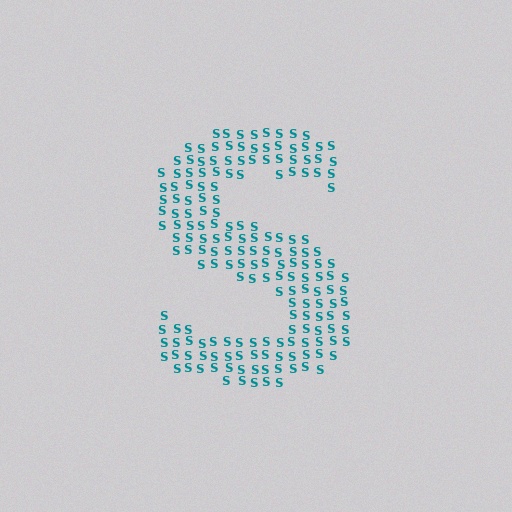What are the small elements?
The small elements are letter S's.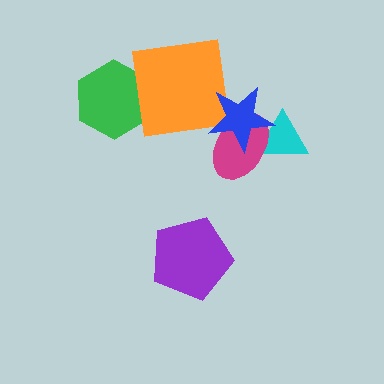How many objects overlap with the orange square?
2 objects overlap with the orange square.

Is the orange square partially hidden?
Yes, it is partially covered by another shape.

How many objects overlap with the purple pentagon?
0 objects overlap with the purple pentagon.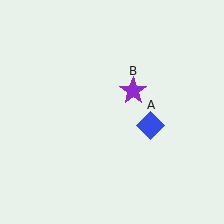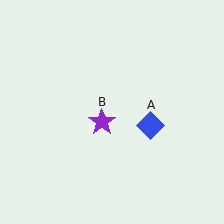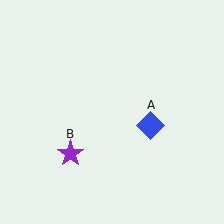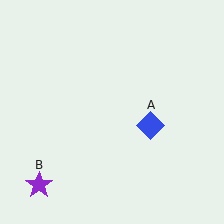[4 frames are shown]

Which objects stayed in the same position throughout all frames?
Blue diamond (object A) remained stationary.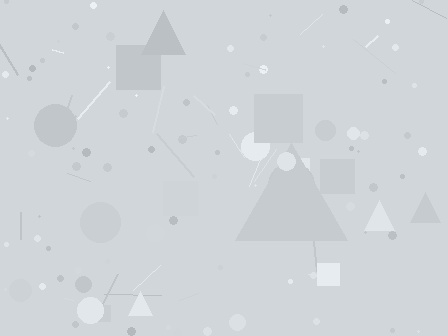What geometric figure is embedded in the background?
A triangle is embedded in the background.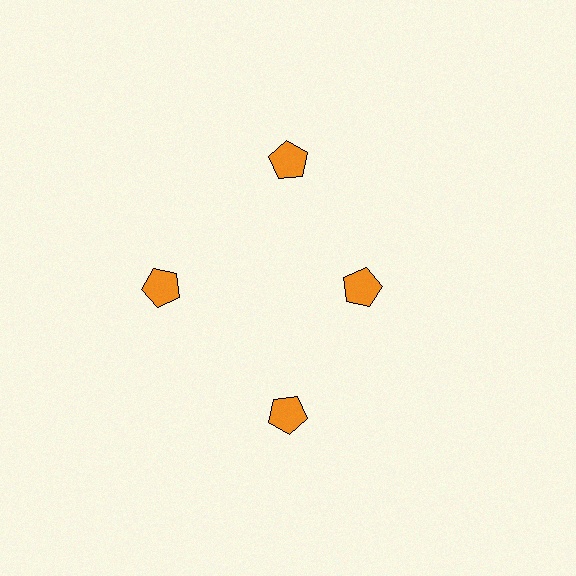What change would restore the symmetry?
The symmetry would be restored by moving it outward, back onto the ring so that all 4 pentagons sit at equal angles and equal distance from the center.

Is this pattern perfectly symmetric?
No. The 4 orange pentagons are arranged in a ring, but one element near the 3 o'clock position is pulled inward toward the center, breaking the 4-fold rotational symmetry.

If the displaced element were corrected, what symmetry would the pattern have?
It would have 4-fold rotational symmetry — the pattern would map onto itself every 90 degrees.